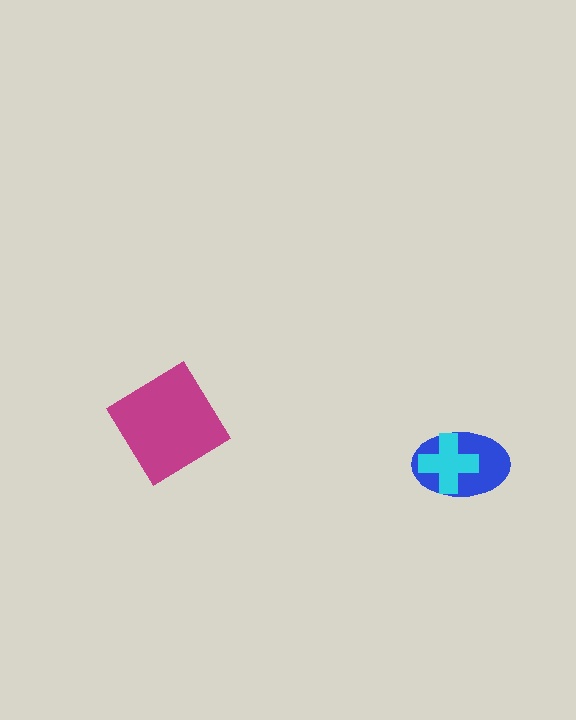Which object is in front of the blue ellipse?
The cyan cross is in front of the blue ellipse.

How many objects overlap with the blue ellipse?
1 object overlaps with the blue ellipse.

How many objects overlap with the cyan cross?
1 object overlaps with the cyan cross.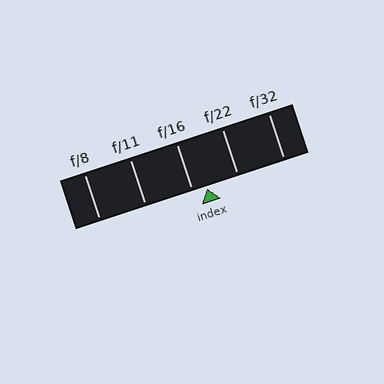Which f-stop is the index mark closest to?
The index mark is closest to f/16.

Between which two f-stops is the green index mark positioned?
The index mark is between f/16 and f/22.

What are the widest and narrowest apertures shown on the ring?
The widest aperture shown is f/8 and the narrowest is f/32.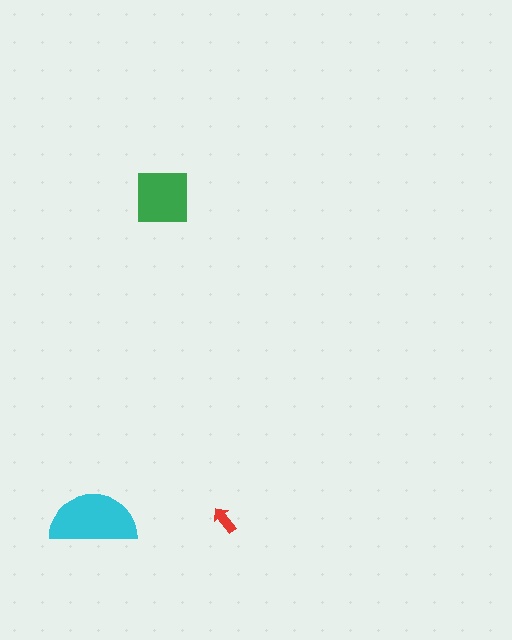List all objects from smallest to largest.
The red arrow, the green square, the cyan semicircle.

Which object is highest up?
The green square is topmost.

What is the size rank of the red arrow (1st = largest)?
3rd.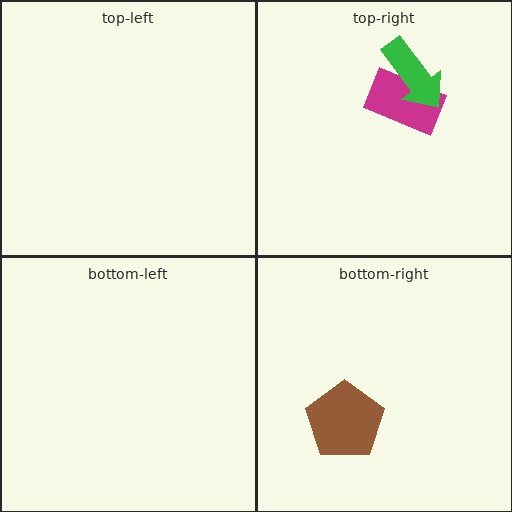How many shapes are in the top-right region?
2.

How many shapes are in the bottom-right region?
1.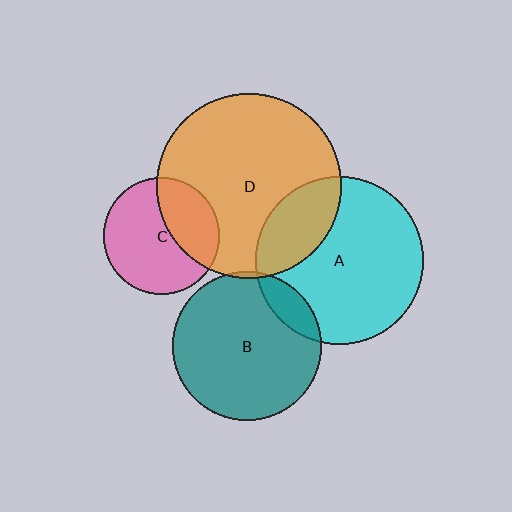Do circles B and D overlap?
Yes.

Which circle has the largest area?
Circle D (orange).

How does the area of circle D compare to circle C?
Approximately 2.5 times.